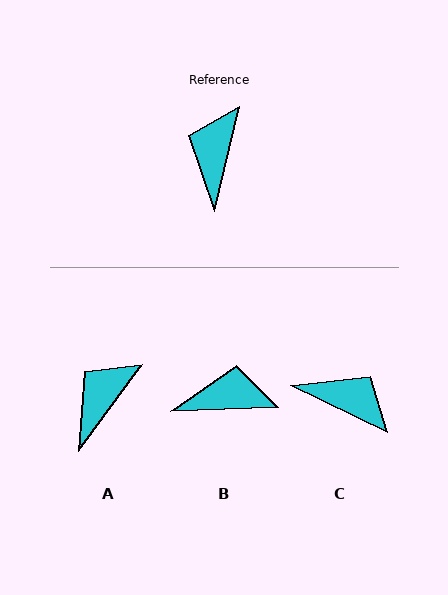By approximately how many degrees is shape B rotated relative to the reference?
Approximately 74 degrees clockwise.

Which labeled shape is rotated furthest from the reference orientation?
C, about 102 degrees away.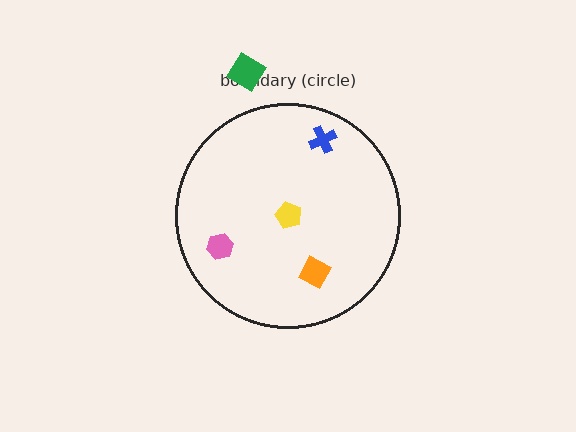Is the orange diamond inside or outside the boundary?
Inside.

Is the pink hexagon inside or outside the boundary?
Inside.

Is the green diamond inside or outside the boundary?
Outside.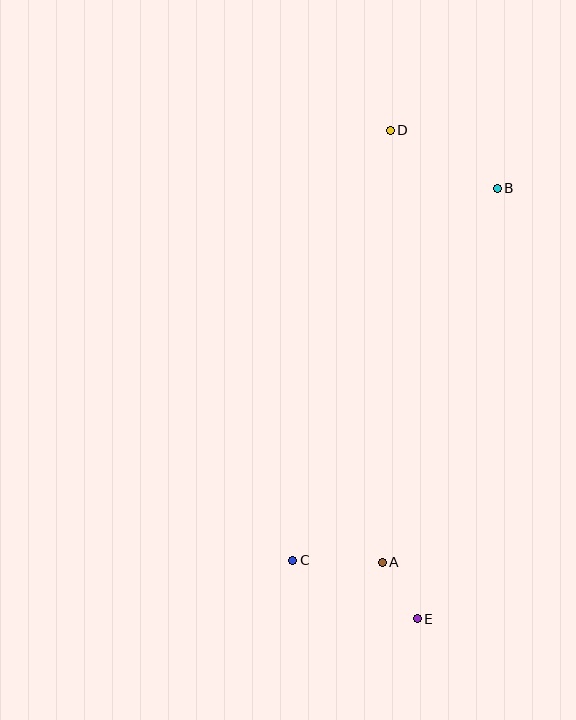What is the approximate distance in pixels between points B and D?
The distance between B and D is approximately 122 pixels.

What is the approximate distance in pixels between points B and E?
The distance between B and E is approximately 438 pixels.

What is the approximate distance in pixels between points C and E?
The distance between C and E is approximately 138 pixels.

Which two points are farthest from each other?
Points D and E are farthest from each other.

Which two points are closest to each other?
Points A and E are closest to each other.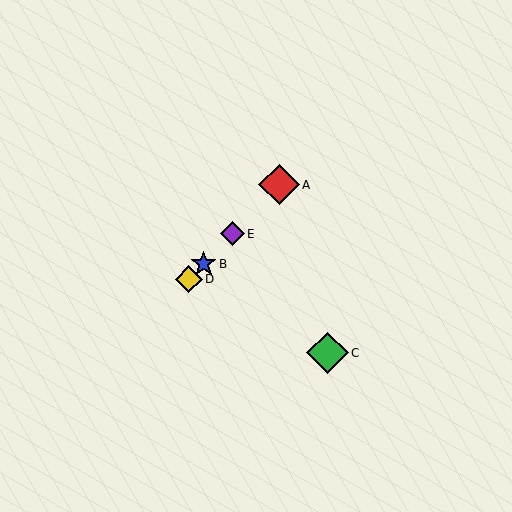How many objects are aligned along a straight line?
4 objects (A, B, D, E) are aligned along a straight line.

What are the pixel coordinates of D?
Object D is at (189, 279).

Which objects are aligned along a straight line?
Objects A, B, D, E are aligned along a straight line.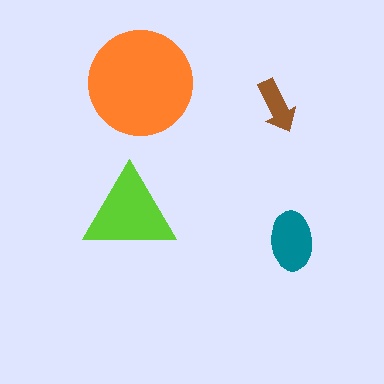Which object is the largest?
The orange circle.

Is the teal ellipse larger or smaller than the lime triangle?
Smaller.